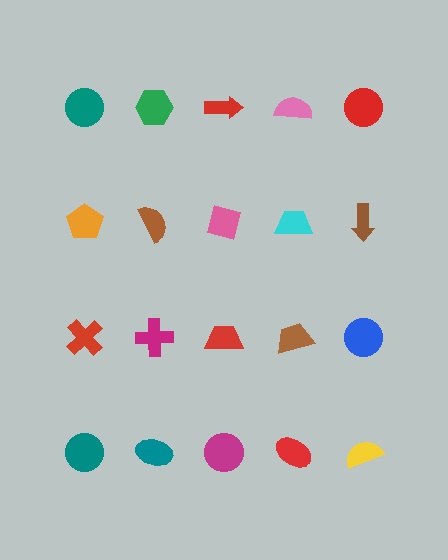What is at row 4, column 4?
A red ellipse.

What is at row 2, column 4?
A cyan trapezoid.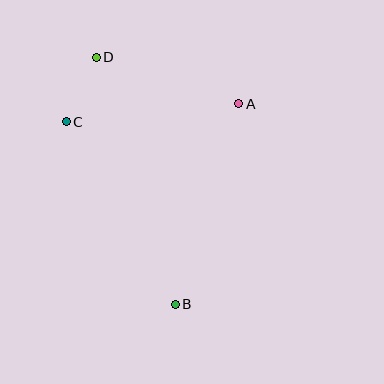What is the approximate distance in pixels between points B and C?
The distance between B and C is approximately 213 pixels.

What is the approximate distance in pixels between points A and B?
The distance between A and B is approximately 210 pixels.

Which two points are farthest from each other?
Points B and D are farthest from each other.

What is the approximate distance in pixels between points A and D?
The distance between A and D is approximately 150 pixels.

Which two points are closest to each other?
Points C and D are closest to each other.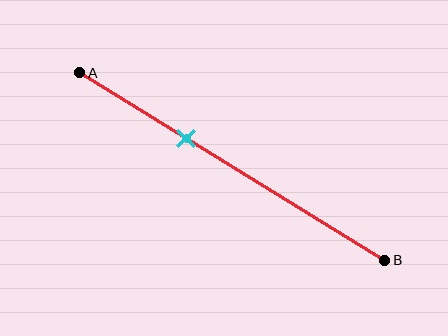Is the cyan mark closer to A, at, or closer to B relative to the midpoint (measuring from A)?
The cyan mark is closer to point A than the midpoint of segment AB.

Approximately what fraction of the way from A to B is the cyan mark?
The cyan mark is approximately 35% of the way from A to B.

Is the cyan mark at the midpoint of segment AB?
No, the mark is at about 35% from A, not at the 50% midpoint.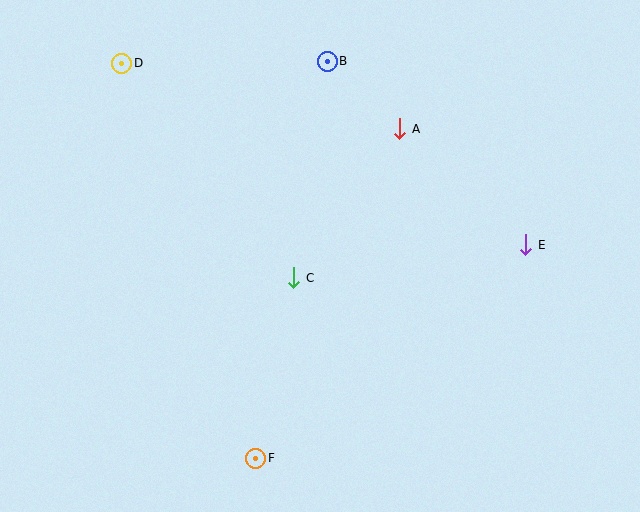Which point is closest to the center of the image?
Point C at (294, 278) is closest to the center.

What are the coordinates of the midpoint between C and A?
The midpoint between C and A is at (347, 203).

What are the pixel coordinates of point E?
Point E is at (526, 245).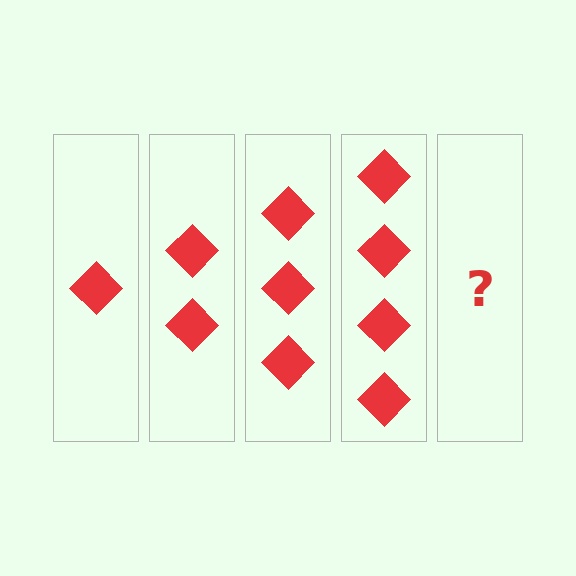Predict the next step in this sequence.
The next step is 5 diamonds.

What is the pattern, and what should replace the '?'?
The pattern is that each step adds one more diamond. The '?' should be 5 diamonds.